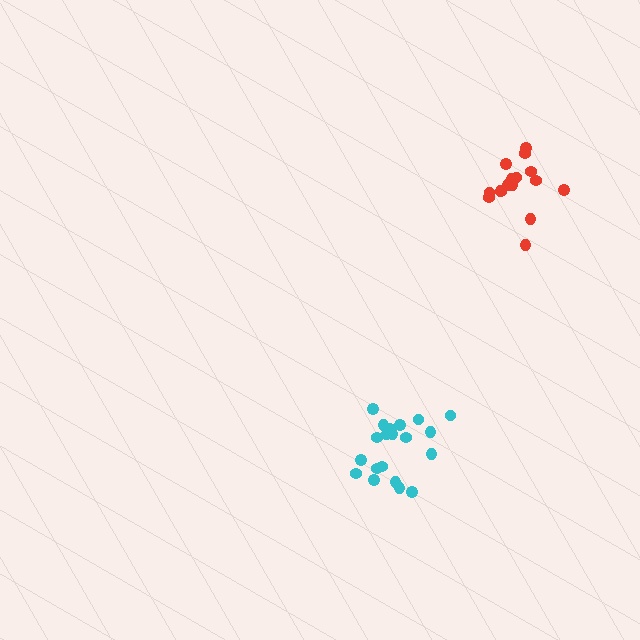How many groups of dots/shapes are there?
There are 2 groups.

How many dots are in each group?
Group 1: 16 dots, Group 2: 20 dots (36 total).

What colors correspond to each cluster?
The clusters are colored: red, cyan.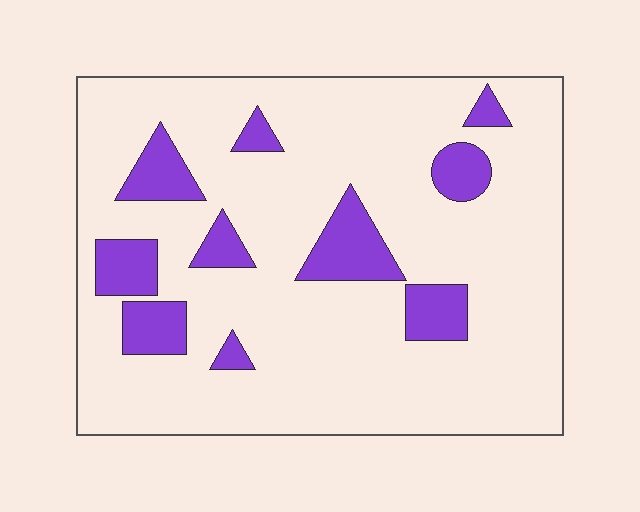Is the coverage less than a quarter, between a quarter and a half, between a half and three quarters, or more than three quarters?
Less than a quarter.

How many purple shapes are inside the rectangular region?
10.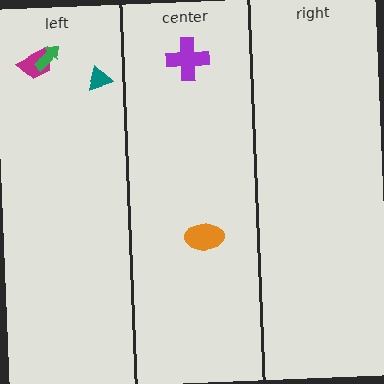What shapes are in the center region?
The purple cross, the orange ellipse.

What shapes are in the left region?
The magenta trapezoid, the green arrow, the teal triangle.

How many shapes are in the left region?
3.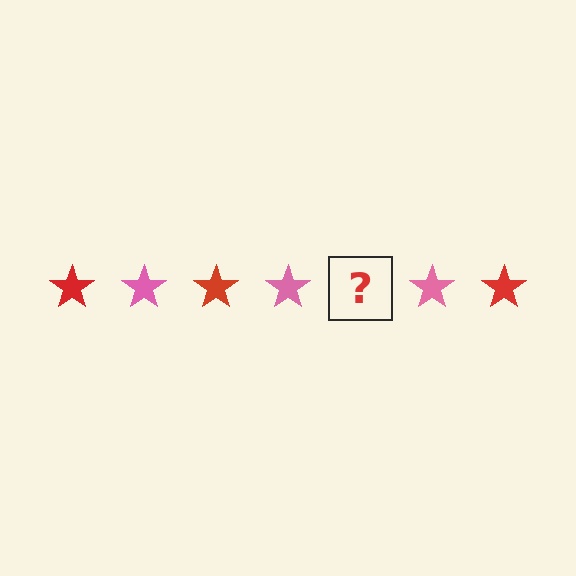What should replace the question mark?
The question mark should be replaced with a red star.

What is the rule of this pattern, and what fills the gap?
The rule is that the pattern cycles through red, pink stars. The gap should be filled with a red star.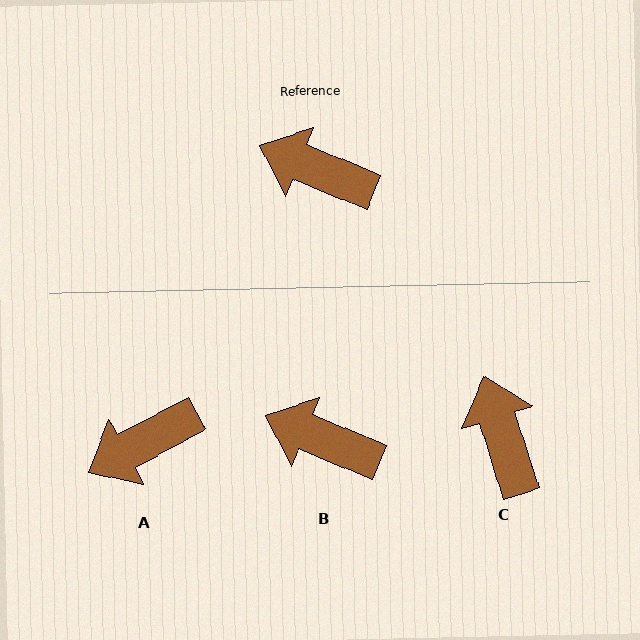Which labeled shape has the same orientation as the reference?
B.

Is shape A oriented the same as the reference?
No, it is off by about 51 degrees.